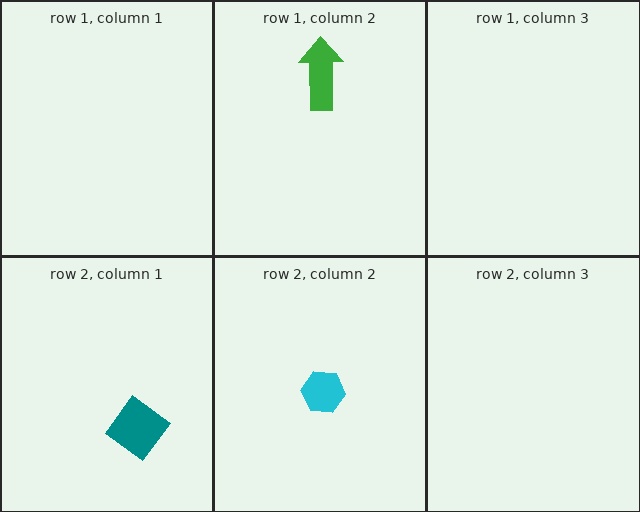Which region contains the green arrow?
The row 1, column 2 region.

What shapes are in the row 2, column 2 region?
The cyan hexagon.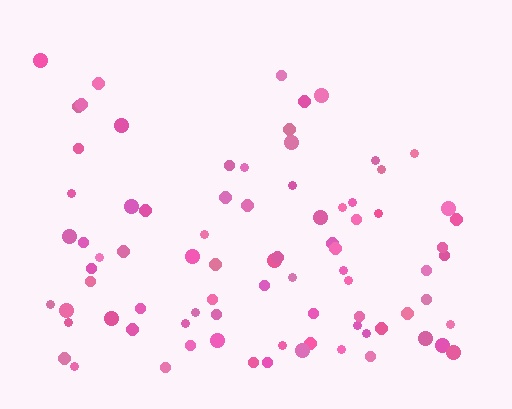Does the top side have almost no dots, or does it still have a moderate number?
Still a moderate number, just noticeably fewer than the bottom.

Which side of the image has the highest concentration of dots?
The bottom.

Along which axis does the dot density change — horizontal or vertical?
Vertical.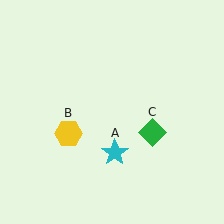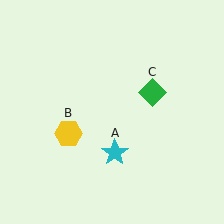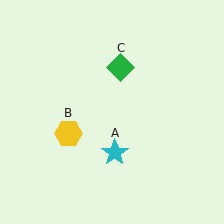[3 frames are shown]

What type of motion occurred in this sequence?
The green diamond (object C) rotated counterclockwise around the center of the scene.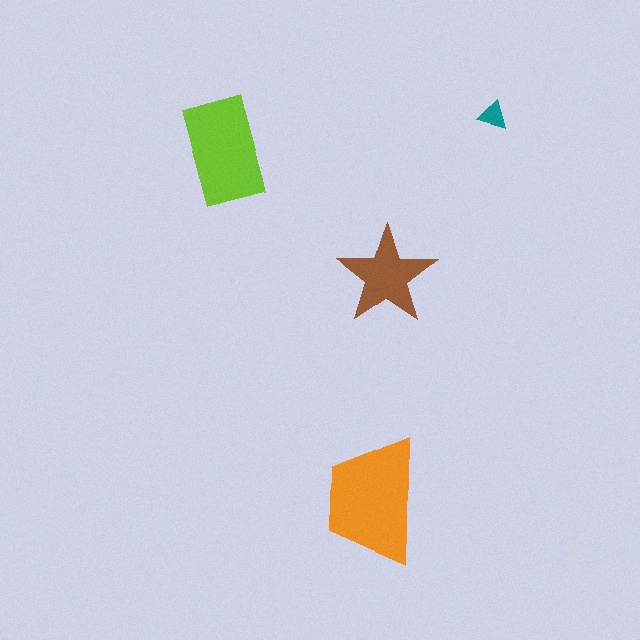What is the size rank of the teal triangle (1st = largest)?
4th.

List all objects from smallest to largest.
The teal triangle, the brown star, the lime rectangle, the orange trapezoid.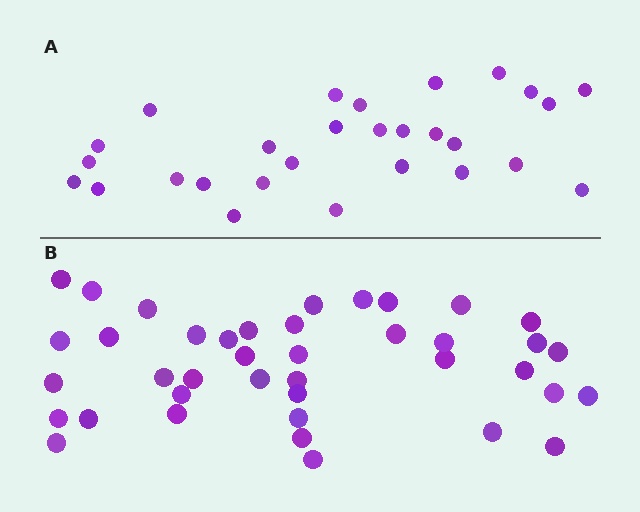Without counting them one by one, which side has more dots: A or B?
Region B (the bottom region) has more dots.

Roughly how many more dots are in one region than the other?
Region B has roughly 12 or so more dots than region A.